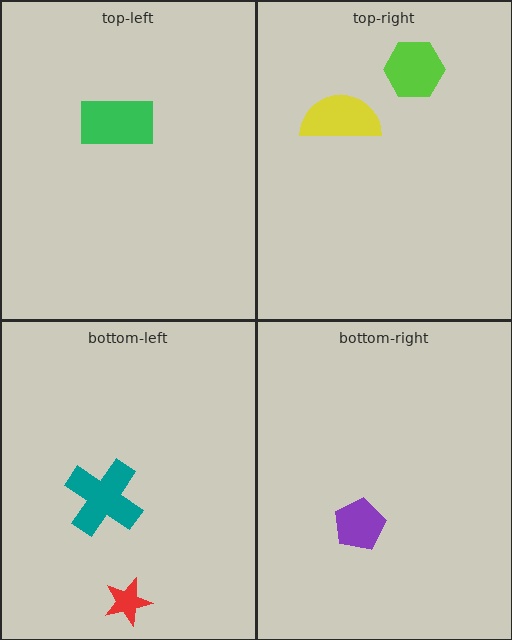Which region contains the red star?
The bottom-left region.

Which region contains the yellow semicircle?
The top-right region.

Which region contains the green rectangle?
The top-left region.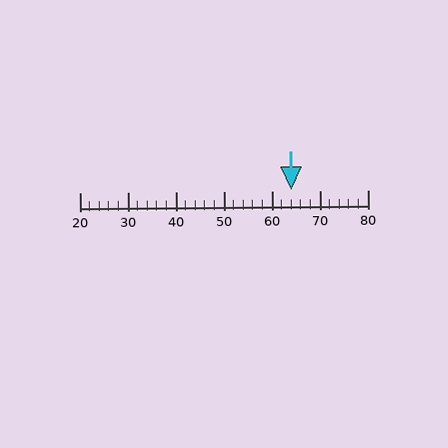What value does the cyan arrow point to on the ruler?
The cyan arrow points to approximately 64.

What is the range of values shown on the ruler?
The ruler shows values from 20 to 80.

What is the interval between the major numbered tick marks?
The major tick marks are spaced 10 units apart.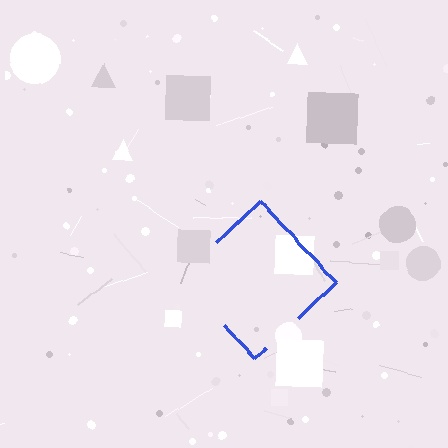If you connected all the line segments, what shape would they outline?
They would outline a diamond.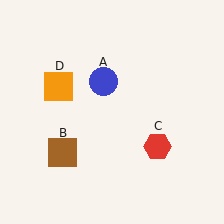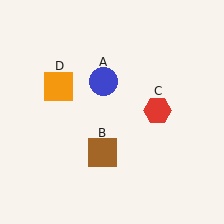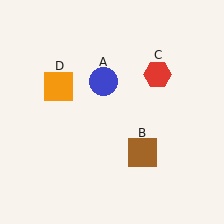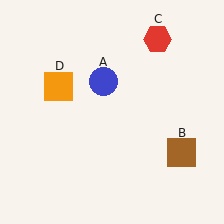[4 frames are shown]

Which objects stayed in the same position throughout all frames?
Blue circle (object A) and orange square (object D) remained stationary.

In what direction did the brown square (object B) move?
The brown square (object B) moved right.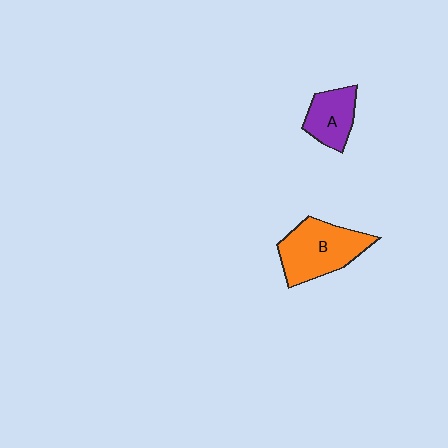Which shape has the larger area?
Shape B (orange).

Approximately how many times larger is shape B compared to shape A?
Approximately 1.7 times.